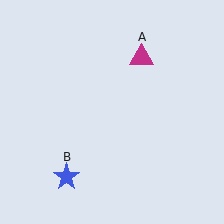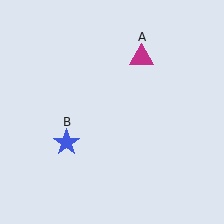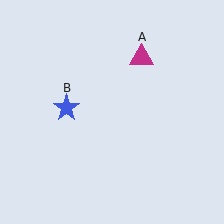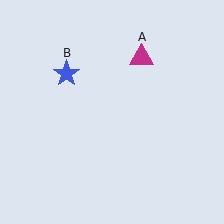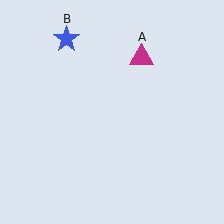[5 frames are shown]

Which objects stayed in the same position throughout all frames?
Magenta triangle (object A) remained stationary.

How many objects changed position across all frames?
1 object changed position: blue star (object B).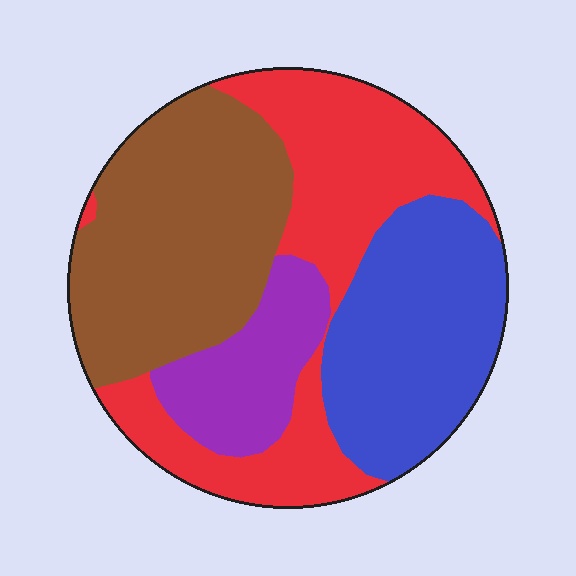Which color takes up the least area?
Purple, at roughly 10%.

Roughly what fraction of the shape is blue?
Blue takes up about one quarter (1/4) of the shape.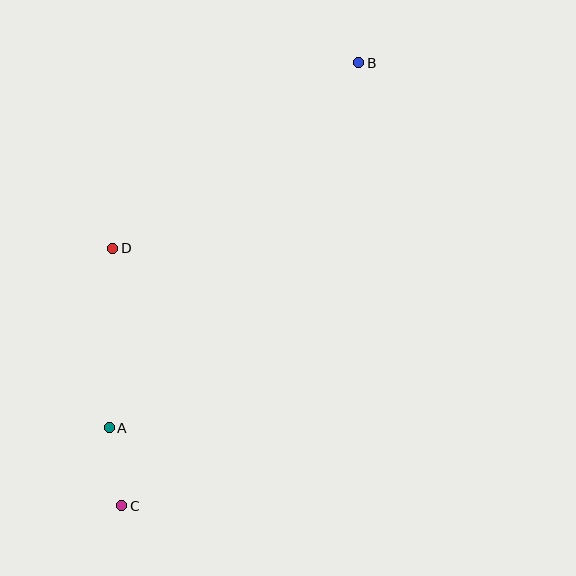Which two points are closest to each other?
Points A and C are closest to each other.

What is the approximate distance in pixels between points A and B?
The distance between A and B is approximately 442 pixels.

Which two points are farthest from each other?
Points B and C are farthest from each other.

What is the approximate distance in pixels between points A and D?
The distance between A and D is approximately 180 pixels.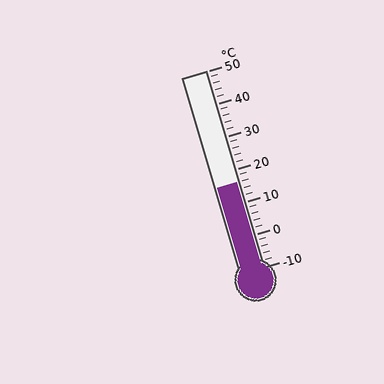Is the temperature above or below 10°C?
The temperature is above 10°C.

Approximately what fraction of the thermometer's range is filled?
The thermometer is filled to approximately 45% of its range.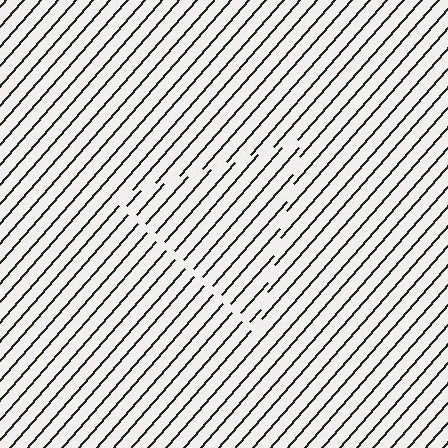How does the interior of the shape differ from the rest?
The interior of the shape contains the same grating, shifted by half a period — the contour is defined by the phase discontinuity where line-ends from the inner and outer gratings abut.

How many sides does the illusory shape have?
3 sides — the line-ends trace a triangle.